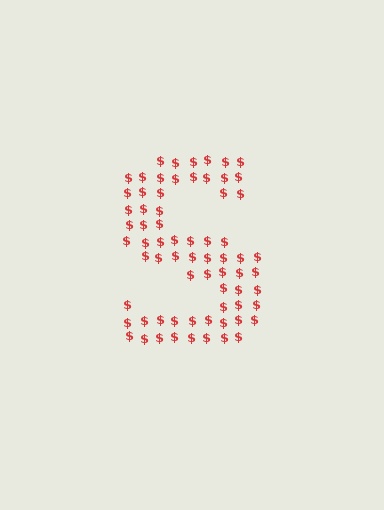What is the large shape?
The large shape is the letter S.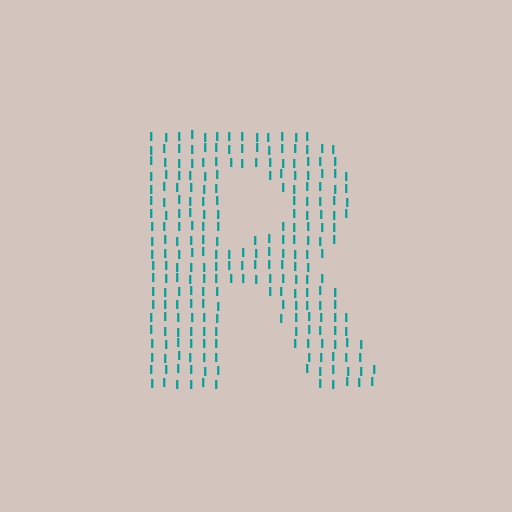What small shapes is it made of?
It is made of small letter I's.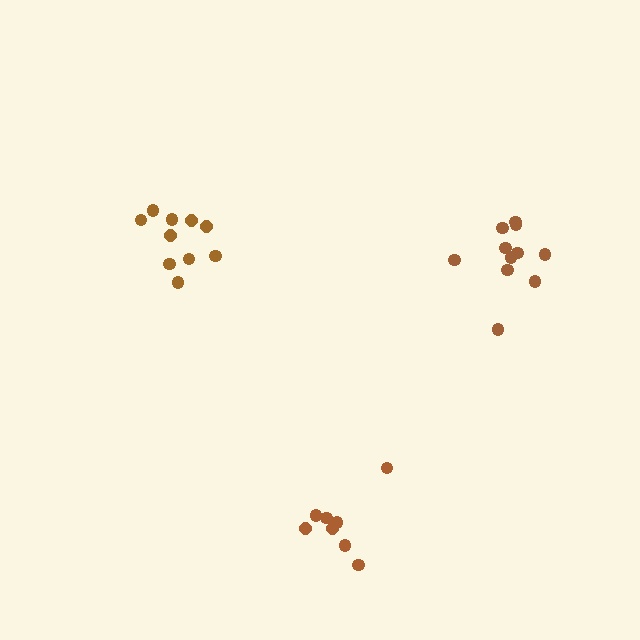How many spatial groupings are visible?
There are 3 spatial groupings.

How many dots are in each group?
Group 1: 10 dots, Group 2: 11 dots, Group 3: 8 dots (29 total).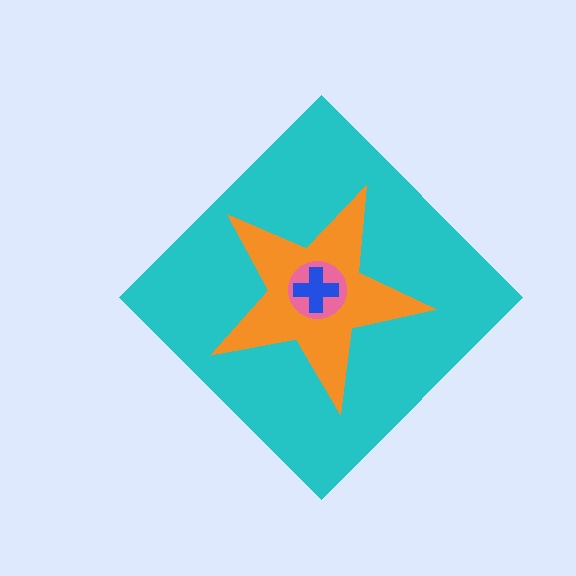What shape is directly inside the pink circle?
The blue cross.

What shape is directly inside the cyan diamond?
The orange star.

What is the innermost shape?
The blue cross.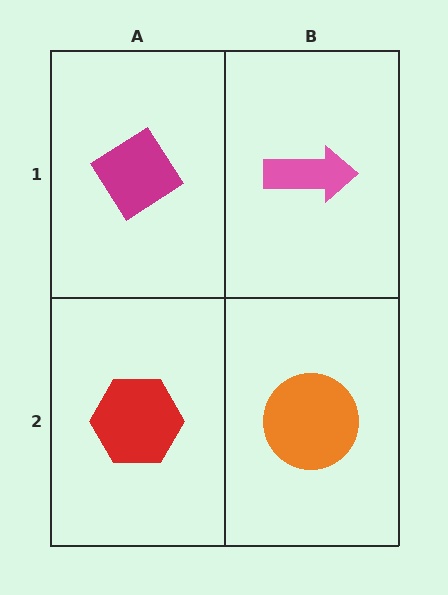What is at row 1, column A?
A magenta diamond.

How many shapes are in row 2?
2 shapes.